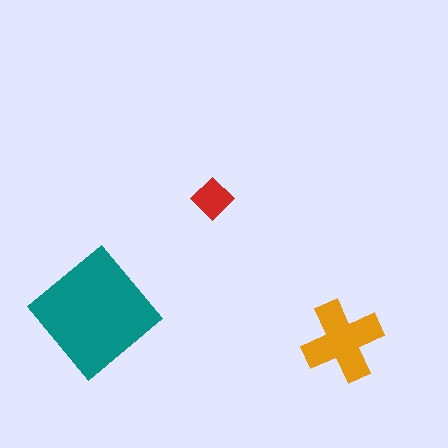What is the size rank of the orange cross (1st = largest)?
2nd.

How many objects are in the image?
There are 3 objects in the image.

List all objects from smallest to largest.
The red diamond, the orange cross, the teal diamond.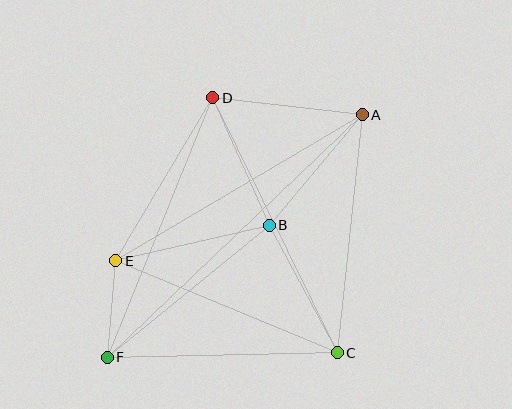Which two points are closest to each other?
Points E and F are closest to each other.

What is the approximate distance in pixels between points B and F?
The distance between B and F is approximately 209 pixels.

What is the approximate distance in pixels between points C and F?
The distance between C and F is approximately 230 pixels.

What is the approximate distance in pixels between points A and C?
The distance between A and C is approximately 239 pixels.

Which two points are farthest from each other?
Points A and F are farthest from each other.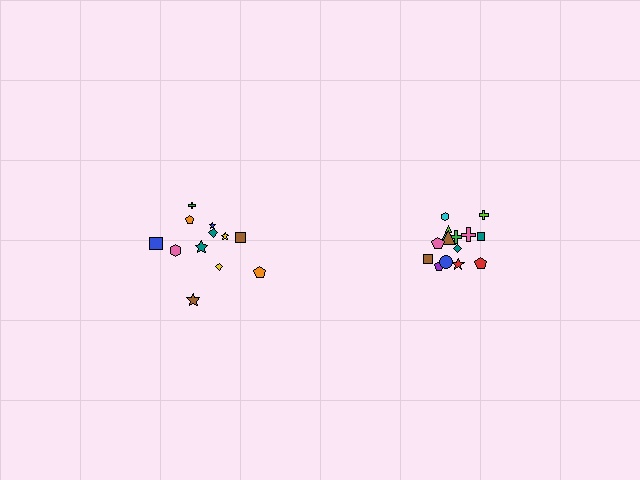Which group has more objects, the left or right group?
The right group.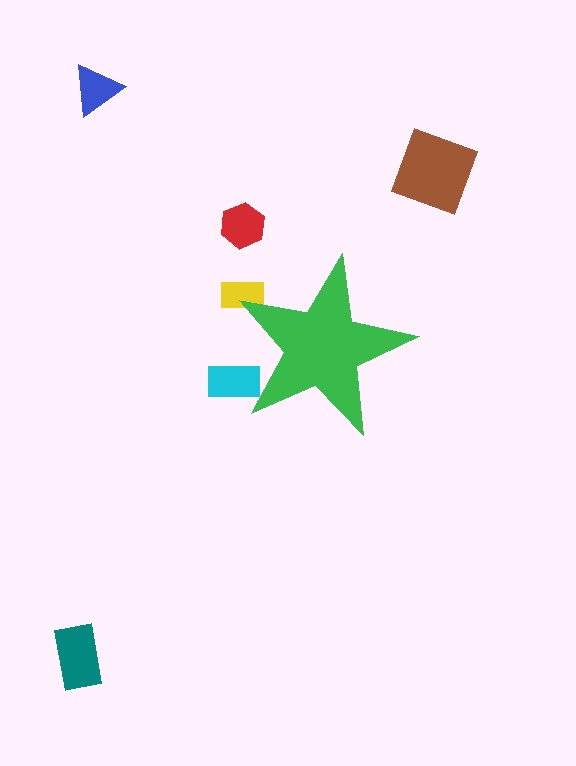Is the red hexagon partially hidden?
No, the red hexagon is fully visible.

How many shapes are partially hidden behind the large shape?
2 shapes are partially hidden.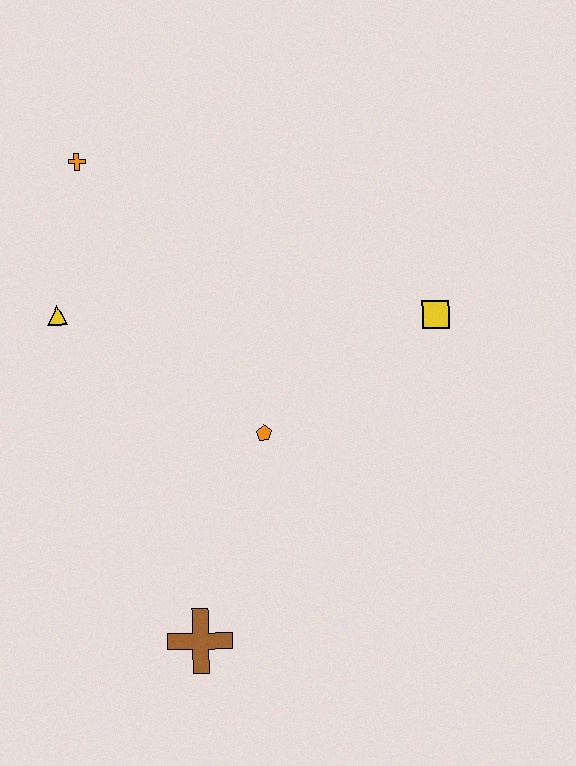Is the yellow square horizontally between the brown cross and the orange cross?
No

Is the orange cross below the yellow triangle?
No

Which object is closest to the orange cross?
The yellow triangle is closest to the orange cross.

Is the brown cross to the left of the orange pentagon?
Yes